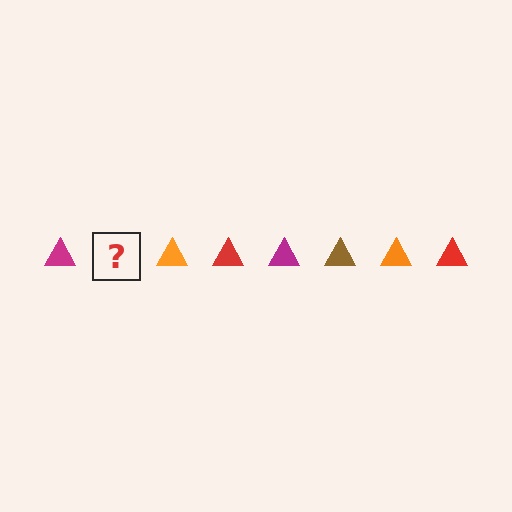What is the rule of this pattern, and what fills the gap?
The rule is that the pattern cycles through magenta, brown, orange, red triangles. The gap should be filled with a brown triangle.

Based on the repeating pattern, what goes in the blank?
The blank should be a brown triangle.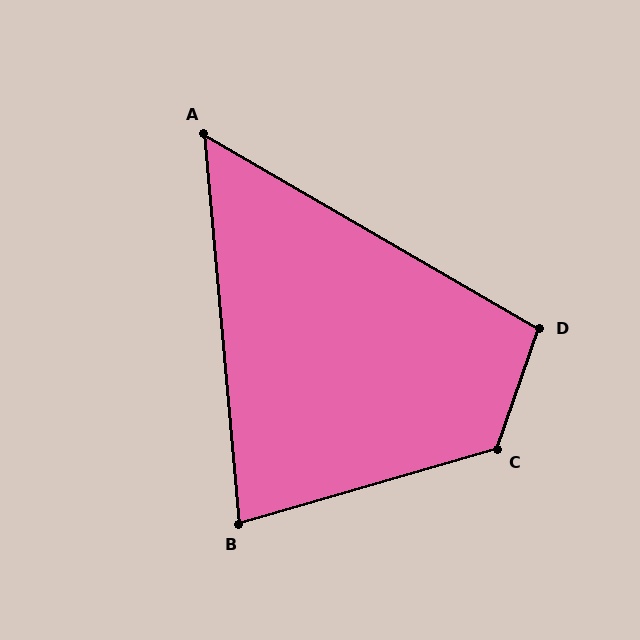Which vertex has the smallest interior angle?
A, at approximately 55 degrees.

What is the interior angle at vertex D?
Approximately 101 degrees (obtuse).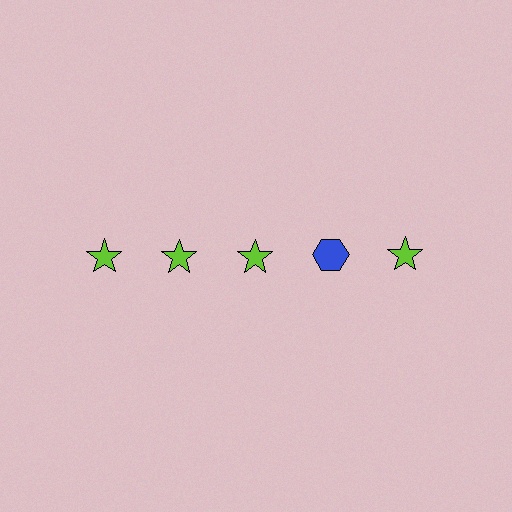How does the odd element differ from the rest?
It differs in both color (blue instead of lime) and shape (hexagon instead of star).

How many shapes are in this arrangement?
There are 5 shapes arranged in a grid pattern.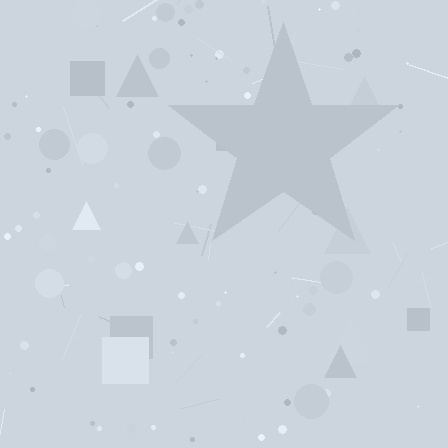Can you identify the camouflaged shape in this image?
The camouflaged shape is a star.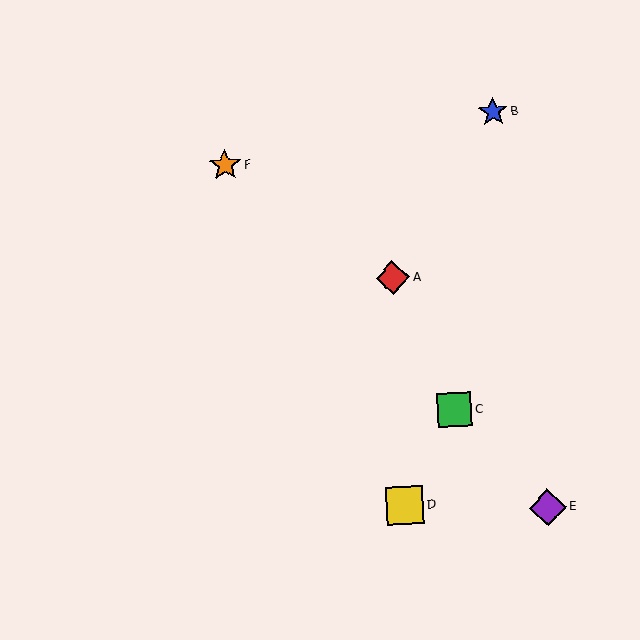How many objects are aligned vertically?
2 objects (A, D) are aligned vertically.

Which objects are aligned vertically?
Objects A, D are aligned vertically.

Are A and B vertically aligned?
No, A is at x≈393 and B is at x≈493.